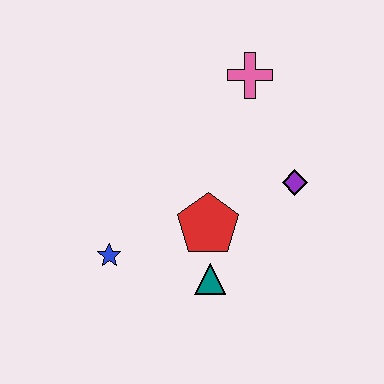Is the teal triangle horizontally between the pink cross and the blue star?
Yes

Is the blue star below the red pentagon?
Yes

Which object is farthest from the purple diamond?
The blue star is farthest from the purple diamond.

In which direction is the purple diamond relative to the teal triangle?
The purple diamond is above the teal triangle.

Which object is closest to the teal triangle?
The red pentagon is closest to the teal triangle.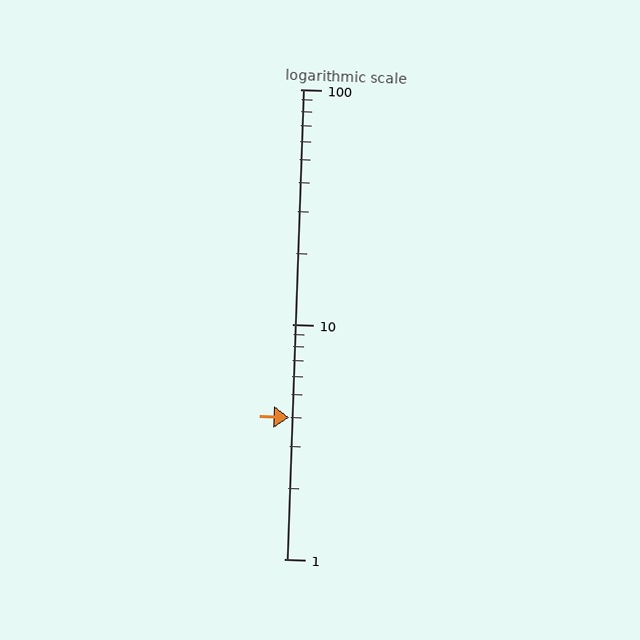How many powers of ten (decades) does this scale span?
The scale spans 2 decades, from 1 to 100.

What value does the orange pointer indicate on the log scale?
The pointer indicates approximately 4.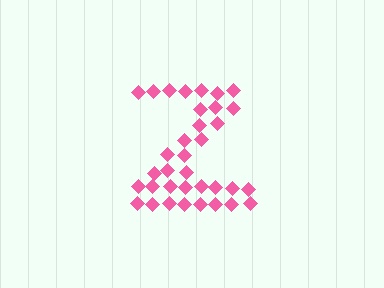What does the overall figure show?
The overall figure shows the letter Z.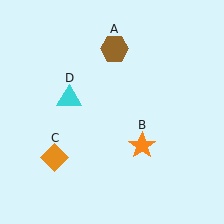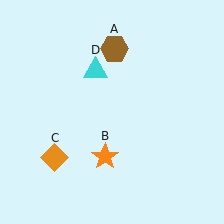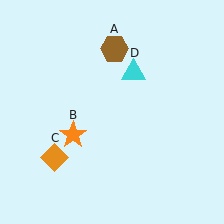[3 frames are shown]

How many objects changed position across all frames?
2 objects changed position: orange star (object B), cyan triangle (object D).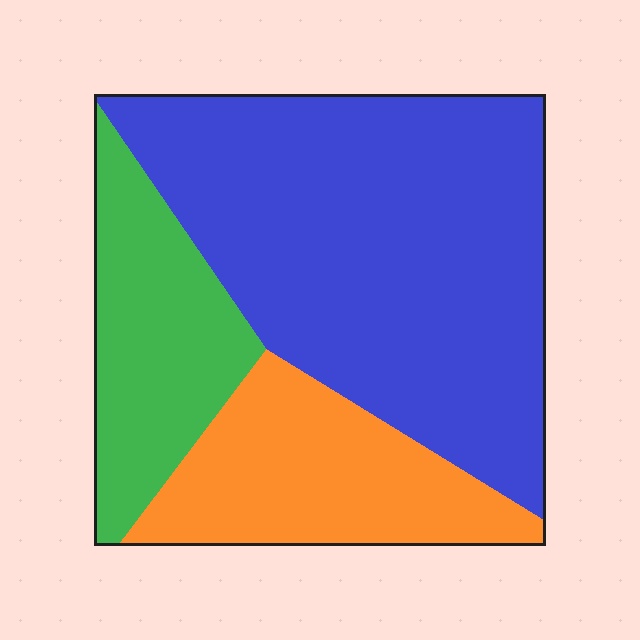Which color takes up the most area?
Blue, at roughly 60%.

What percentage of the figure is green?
Green takes up about one fifth (1/5) of the figure.